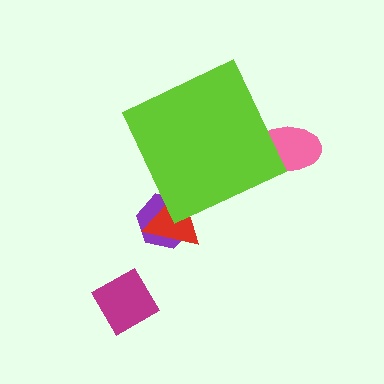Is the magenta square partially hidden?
No, the magenta square is fully visible.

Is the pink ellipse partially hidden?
Yes, the pink ellipse is partially hidden behind the lime diamond.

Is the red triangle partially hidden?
Yes, the red triangle is partially hidden behind the lime diamond.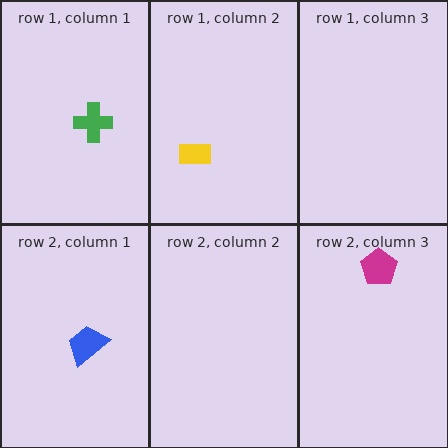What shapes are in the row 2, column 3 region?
The magenta pentagon.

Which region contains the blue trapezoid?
The row 2, column 1 region.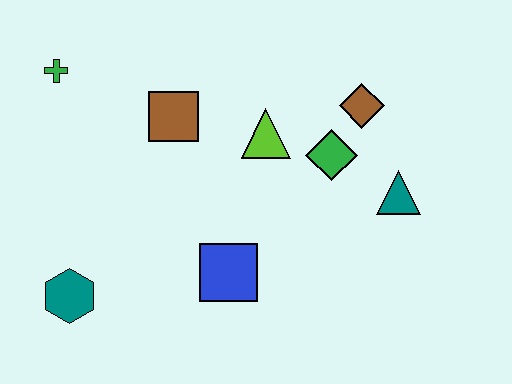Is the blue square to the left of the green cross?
No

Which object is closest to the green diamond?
The brown diamond is closest to the green diamond.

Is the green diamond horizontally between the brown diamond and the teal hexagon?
Yes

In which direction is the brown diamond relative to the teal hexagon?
The brown diamond is to the right of the teal hexagon.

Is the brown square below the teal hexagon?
No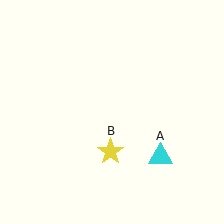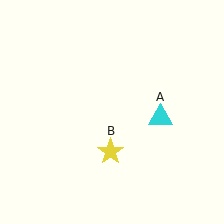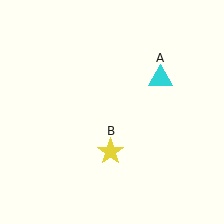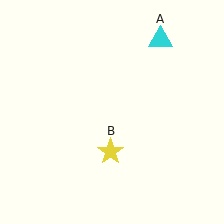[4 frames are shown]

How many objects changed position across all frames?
1 object changed position: cyan triangle (object A).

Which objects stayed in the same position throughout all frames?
Yellow star (object B) remained stationary.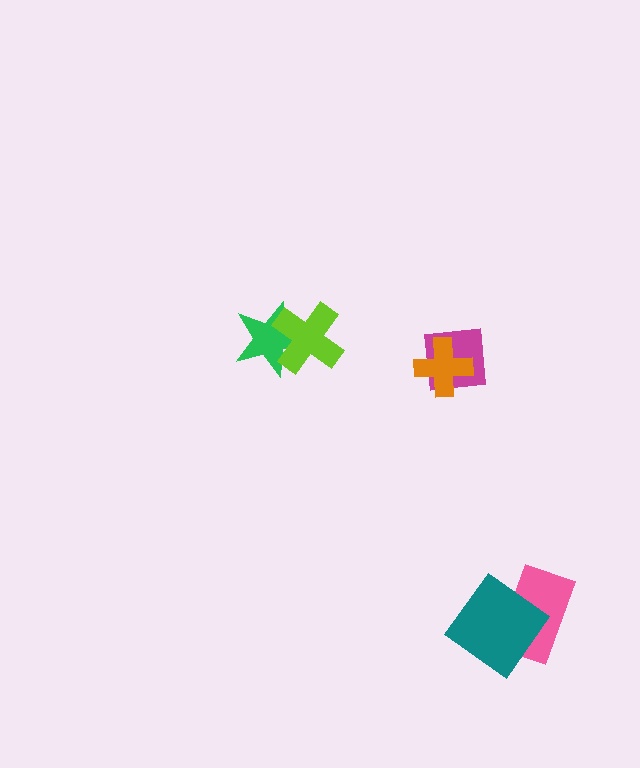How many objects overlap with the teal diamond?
1 object overlaps with the teal diamond.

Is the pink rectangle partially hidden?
Yes, it is partially covered by another shape.